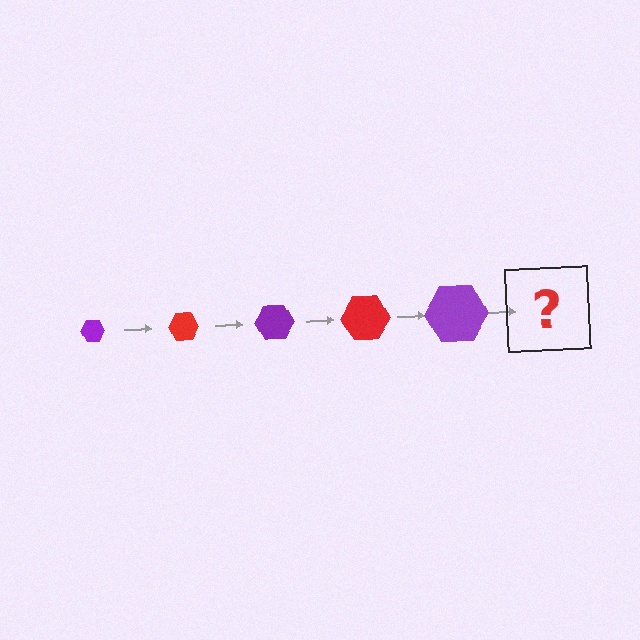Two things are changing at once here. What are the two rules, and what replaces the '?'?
The two rules are that the hexagon grows larger each step and the color cycles through purple and red. The '?' should be a red hexagon, larger than the previous one.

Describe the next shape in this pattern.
It should be a red hexagon, larger than the previous one.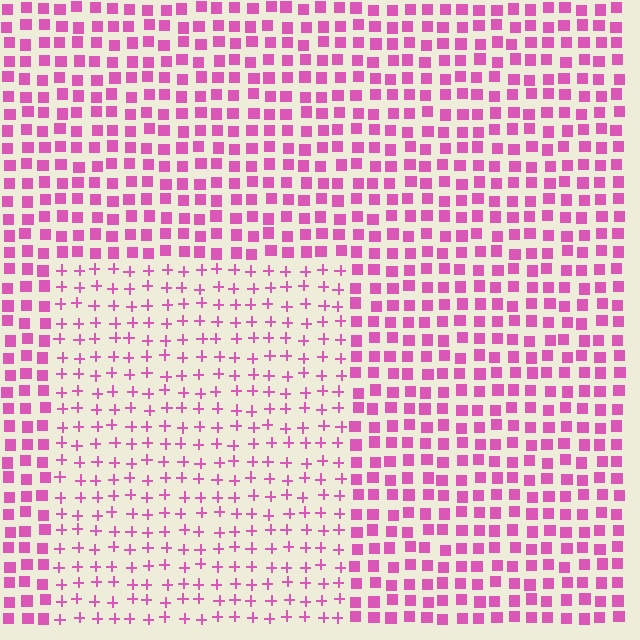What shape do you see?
I see a rectangle.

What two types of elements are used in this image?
The image uses plus signs inside the rectangle region and squares outside it.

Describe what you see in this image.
The image is filled with small pink elements arranged in a uniform grid. A rectangle-shaped region contains plus signs, while the surrounding area contains squares. The boundary is defined purely by the change in element shape.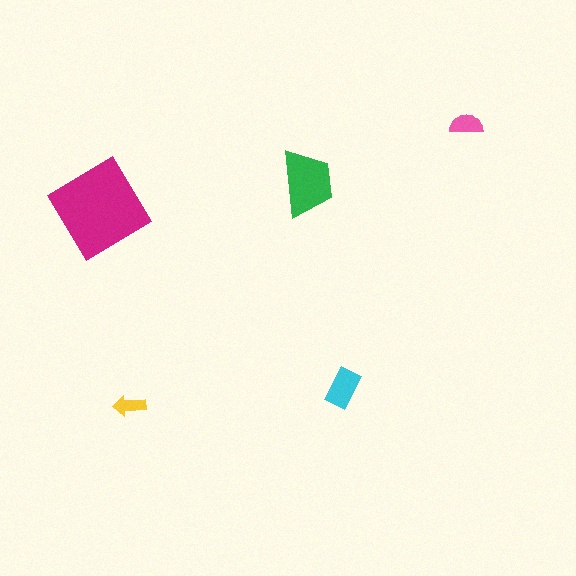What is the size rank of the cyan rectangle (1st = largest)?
3rd.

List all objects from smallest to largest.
The yellow arrow, the pink semicircle, the cyan rectangle, the green trapezoid, the magenta diamond.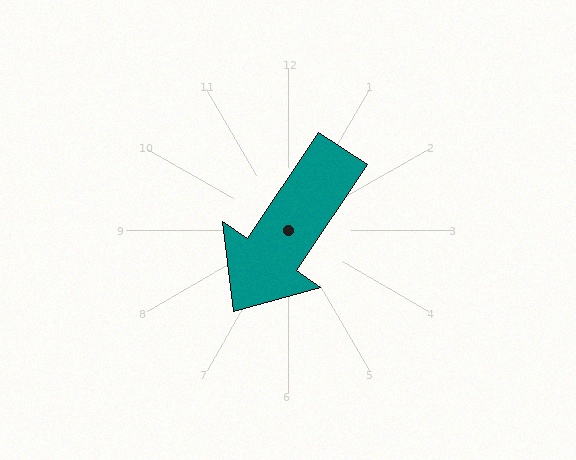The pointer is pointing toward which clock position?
Roughly 7 o'clock.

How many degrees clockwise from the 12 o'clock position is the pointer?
Approximately 214 degrees.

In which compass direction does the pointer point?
Southwest.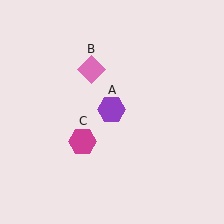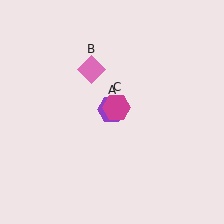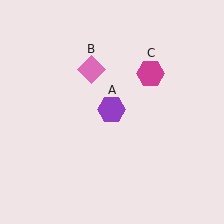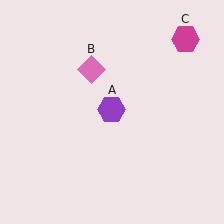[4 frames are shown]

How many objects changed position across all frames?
1 object changed position: magenta hexagon (object C).